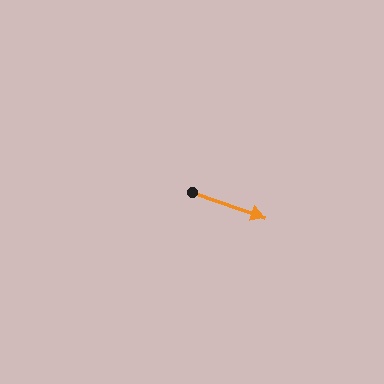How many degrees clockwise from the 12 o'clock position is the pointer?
Approximately 109 degrees.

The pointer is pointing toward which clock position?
Roughly 4 o'clock.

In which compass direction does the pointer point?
East.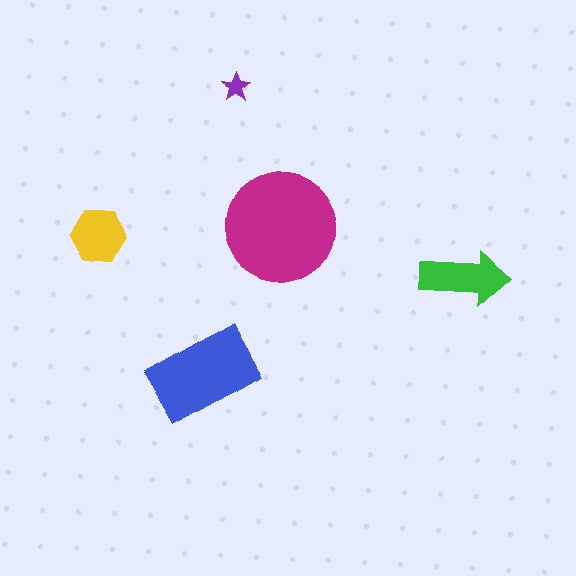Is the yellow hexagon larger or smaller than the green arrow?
Smaller.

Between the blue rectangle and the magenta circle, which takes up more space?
The magenta circle.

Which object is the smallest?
The purple star.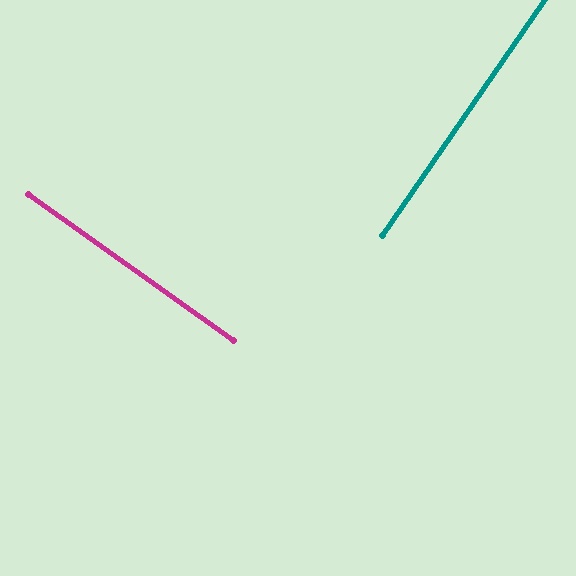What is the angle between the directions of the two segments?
Approximately 89 degrees.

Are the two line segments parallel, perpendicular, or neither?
Perpendicular — they meet at approximately 89°.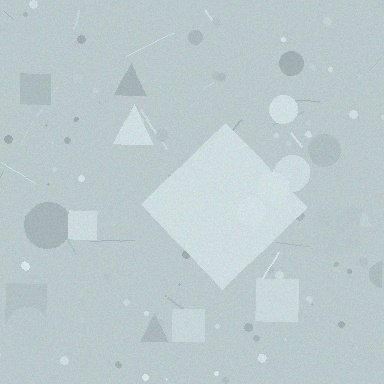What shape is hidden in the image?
A diamond is hidden in the image.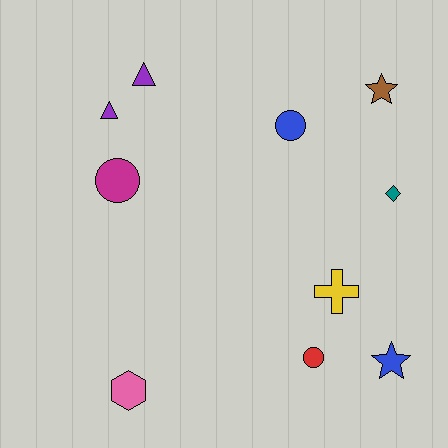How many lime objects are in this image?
There are no lime objects.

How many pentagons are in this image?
There are no pentagons.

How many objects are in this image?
There are 10 objects.